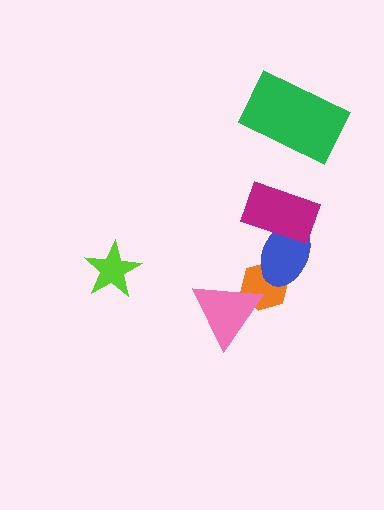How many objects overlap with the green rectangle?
0 objects overlap with the green rectangle.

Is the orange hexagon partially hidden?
Yes, it is partially covered by another shape.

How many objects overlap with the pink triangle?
1 object overlaps with the pink triangle.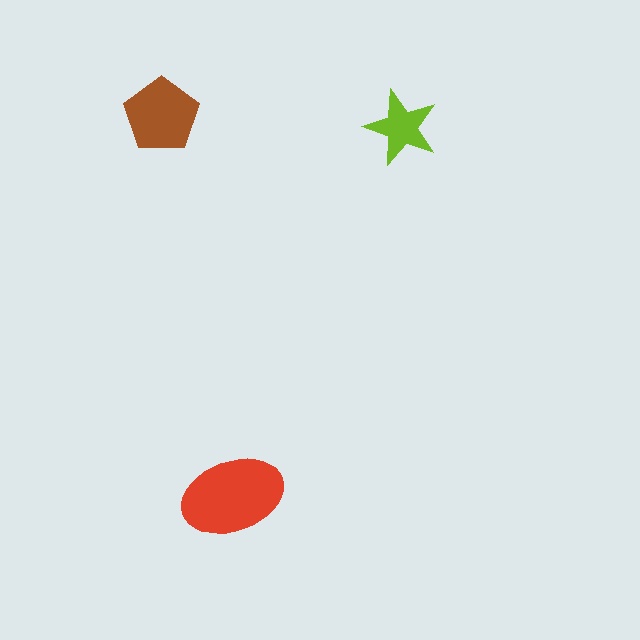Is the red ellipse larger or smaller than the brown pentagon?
Larger.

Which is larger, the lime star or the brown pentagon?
The brown pentagon.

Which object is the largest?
The red ellipse.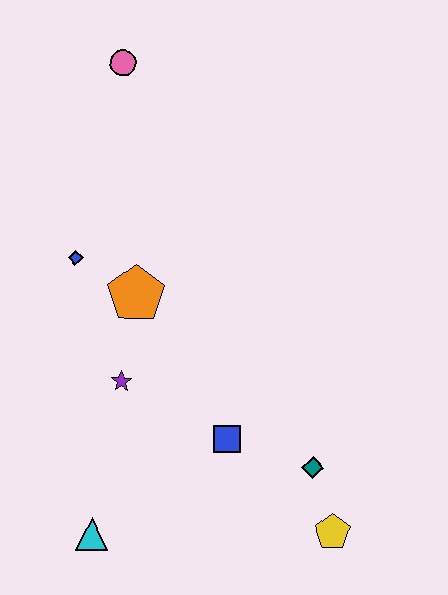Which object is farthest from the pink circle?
The yellow pentagon is farthest from the pink circle.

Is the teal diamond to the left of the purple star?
No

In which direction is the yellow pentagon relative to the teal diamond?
The yellow pentagon is below the teal diamond.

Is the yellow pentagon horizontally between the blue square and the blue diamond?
No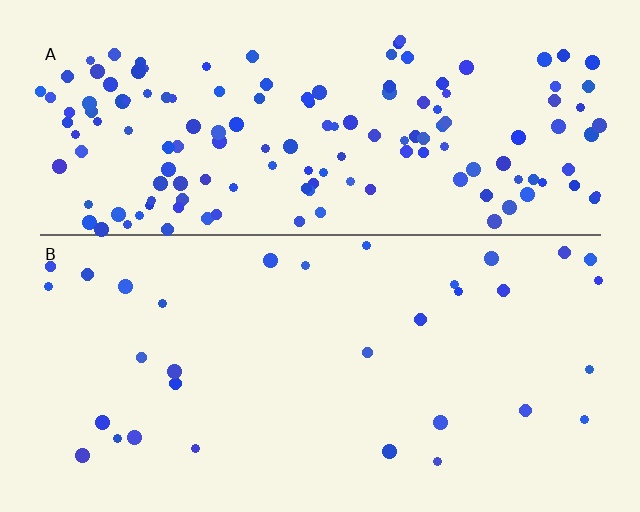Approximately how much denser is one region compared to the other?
Approximately 4.6× — region A over region B.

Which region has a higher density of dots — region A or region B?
A (the top).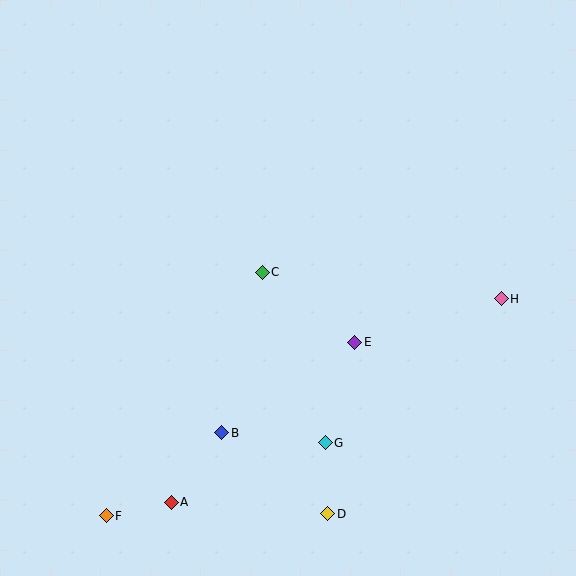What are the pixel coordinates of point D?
Point D is at (328, 514).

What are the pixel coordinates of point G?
Point G is at (325, 443).